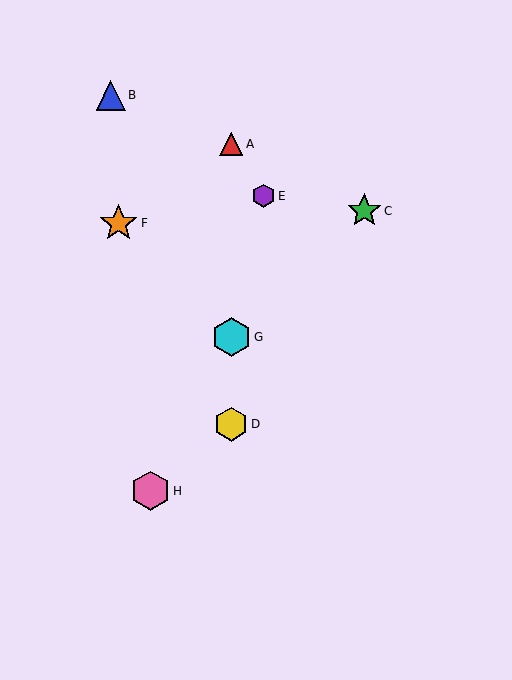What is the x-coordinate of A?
Object A is at x≈231.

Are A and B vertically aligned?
No, A is at x≈231 and B is at x≈111.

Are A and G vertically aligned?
Yes, both are at x≈231.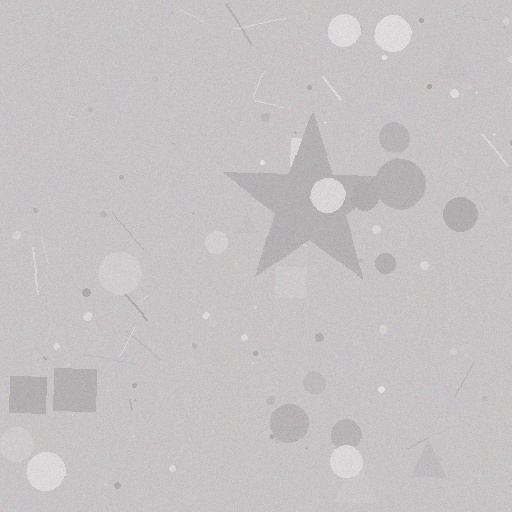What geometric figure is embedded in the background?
A star is embedded in the background.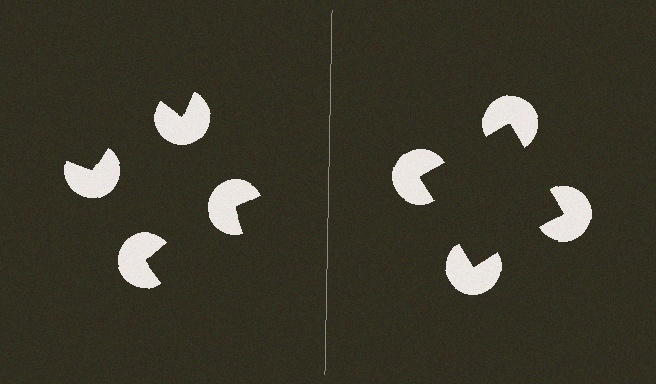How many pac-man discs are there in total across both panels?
8 — 4 on each side.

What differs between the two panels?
The pac-man discs are positioned identically on both sides; only the wedge orientations differ. On the right they align to a square; on the left they are misaligned.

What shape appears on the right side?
An illusory square.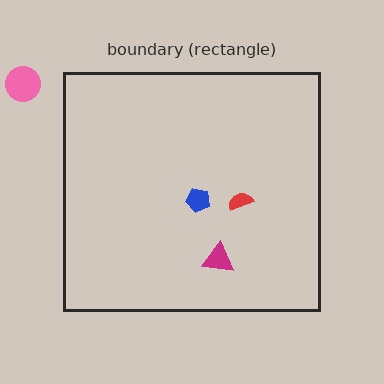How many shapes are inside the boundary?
3 inside, 1 outside.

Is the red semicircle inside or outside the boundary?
Inside.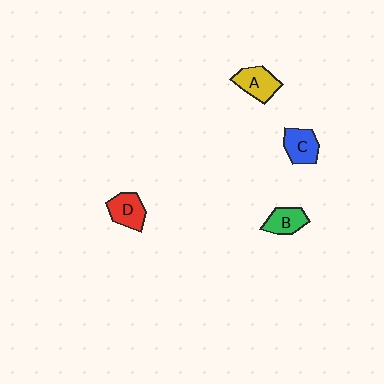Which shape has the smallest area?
Shape B (green).